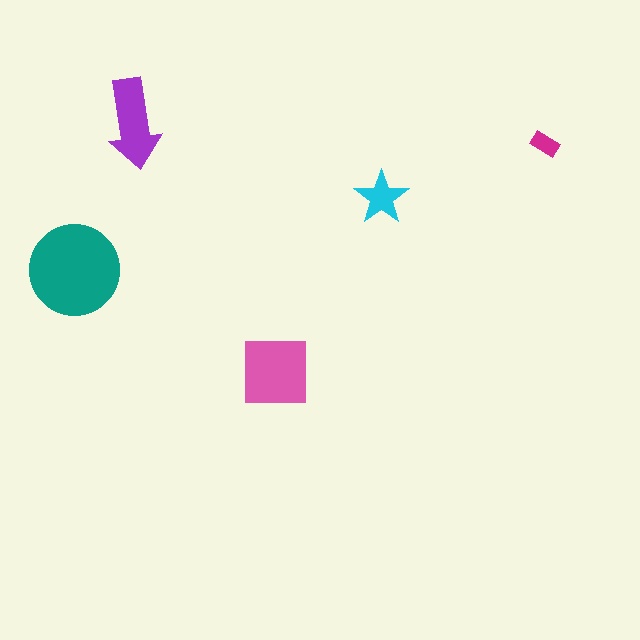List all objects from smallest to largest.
The magenta rectangle, the cyan star, the purple arrow, the pink square, the teal circle.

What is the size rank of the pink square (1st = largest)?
2nd.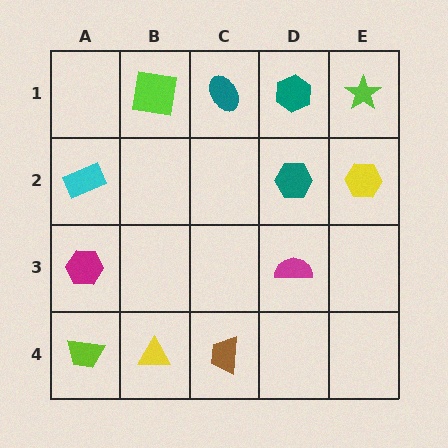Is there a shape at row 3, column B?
No, that cell is empty.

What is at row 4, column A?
A lime trapezoid.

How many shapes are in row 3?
2 shapes.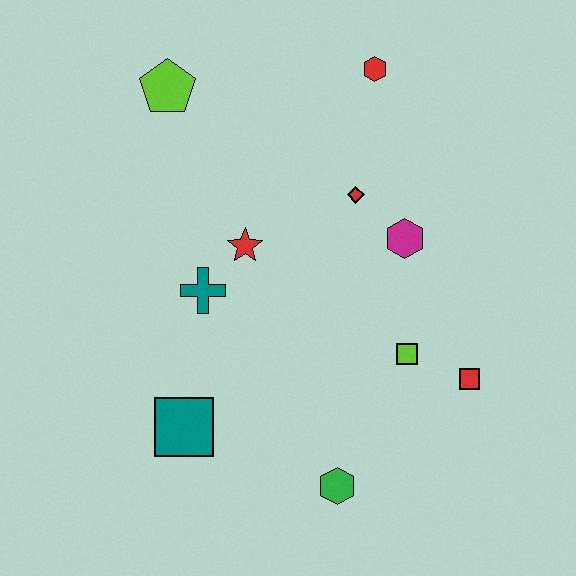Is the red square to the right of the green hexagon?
Yes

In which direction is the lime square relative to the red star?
The lime square is to the right of the red star.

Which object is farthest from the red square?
The lime pentagon is farthest from the red square.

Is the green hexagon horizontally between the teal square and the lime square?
Yes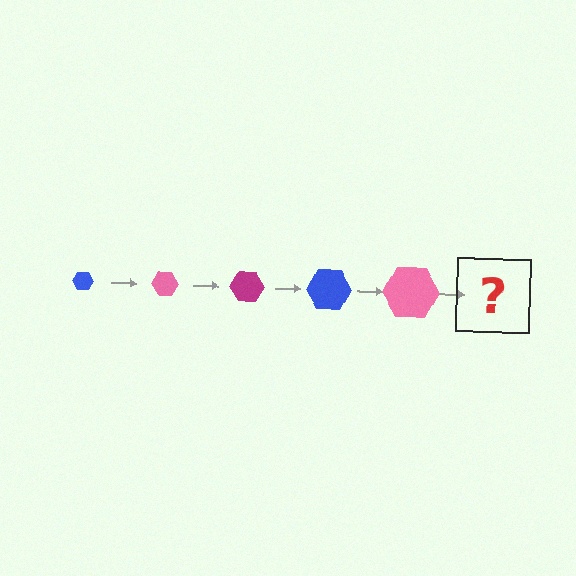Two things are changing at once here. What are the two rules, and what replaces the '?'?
The two rules are that the hexagon grows larger each step and the color cycles through blue, pink, and magenta. The '?' should be a magenta hexagon, larger than the previous one.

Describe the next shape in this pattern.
It should be a magenta hexagon, larger than the previous one.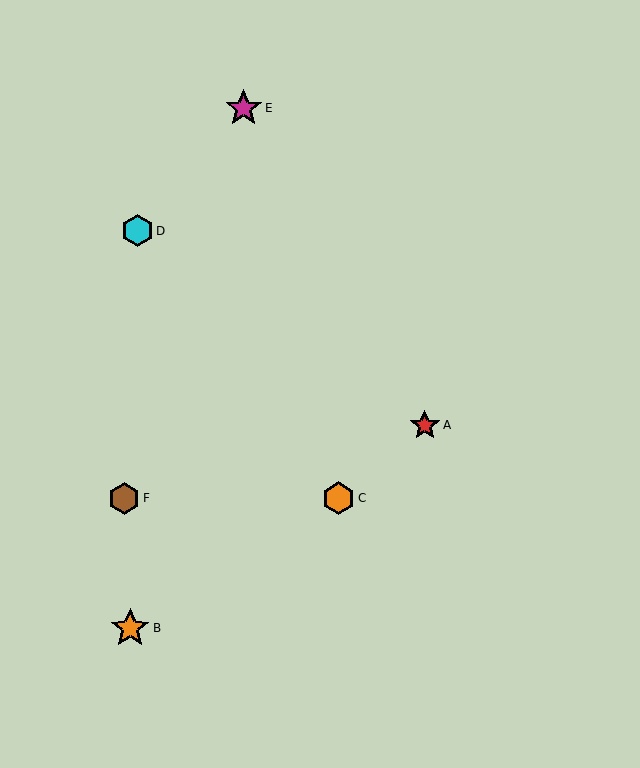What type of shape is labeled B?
Shape B is an orange star.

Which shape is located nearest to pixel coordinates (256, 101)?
The magenta star (labeled E) at (244, 108) is nearest to that location.